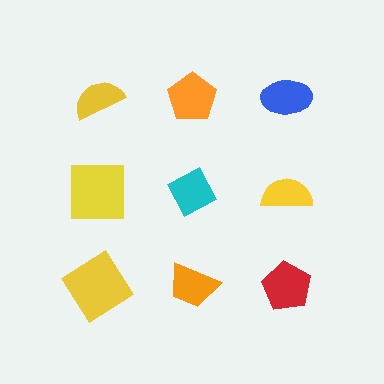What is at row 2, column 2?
A cyan diamond.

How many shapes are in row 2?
3 shapes.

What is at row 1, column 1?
A yellow semicircle.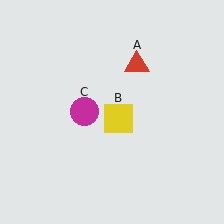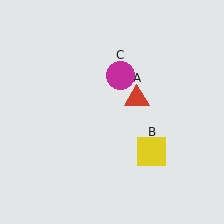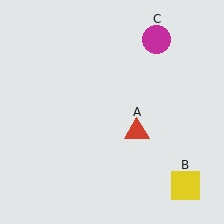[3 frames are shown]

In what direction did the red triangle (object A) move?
The red triangle (object A) moved down.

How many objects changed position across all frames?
3 objects changed position: red triangle (object A), yellow square (object B), magenta circle (object C).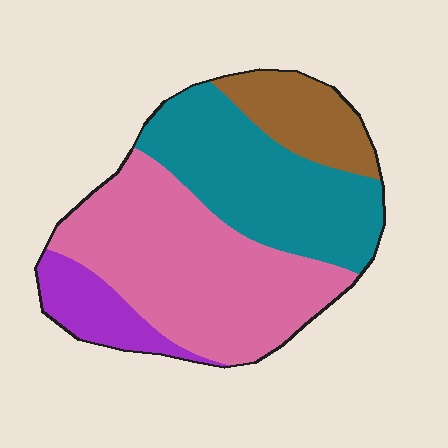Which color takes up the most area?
Pink, at roughly 45%.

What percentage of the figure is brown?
Brown takes up about one eighth (1/8) of the figure.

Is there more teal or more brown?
Teal.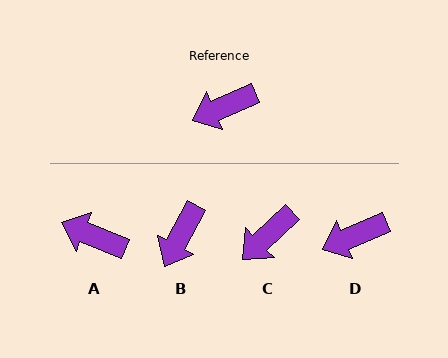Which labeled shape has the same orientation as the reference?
D.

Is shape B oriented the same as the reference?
No, it is off by about 39 degrees.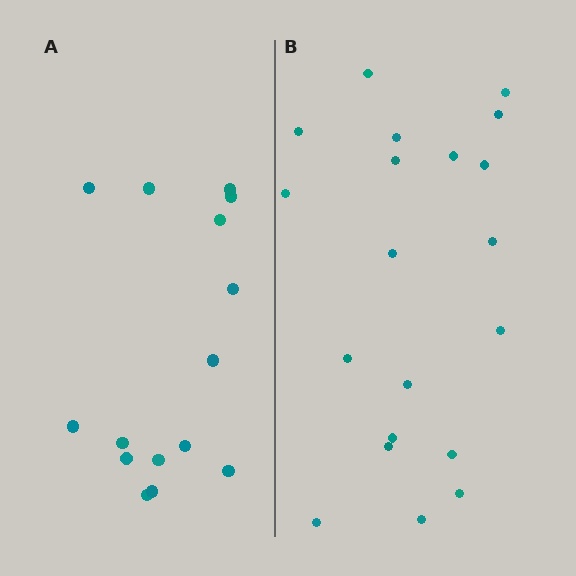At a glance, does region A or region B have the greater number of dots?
Region B (the right region) has more dots.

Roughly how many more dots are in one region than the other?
Region B has about 5 more dots than region A.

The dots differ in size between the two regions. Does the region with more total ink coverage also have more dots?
No. Region A has more total ink coverage because its dots are larger, but region B actually contains more individual dots. Total area can be misleading — the number of items is what matters here.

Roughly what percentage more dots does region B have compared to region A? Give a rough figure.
About 35% more.